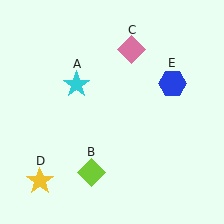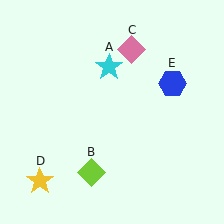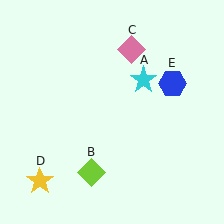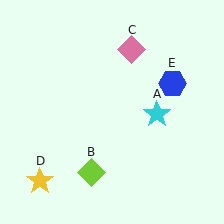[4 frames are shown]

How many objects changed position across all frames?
1 object changed position: cyan star (object A).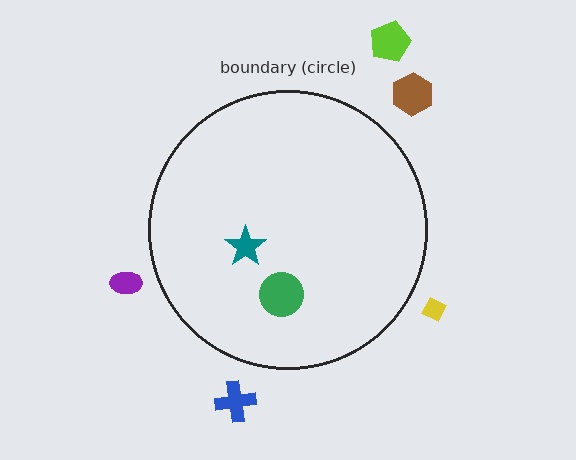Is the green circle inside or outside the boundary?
Inside.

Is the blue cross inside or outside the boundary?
Outside.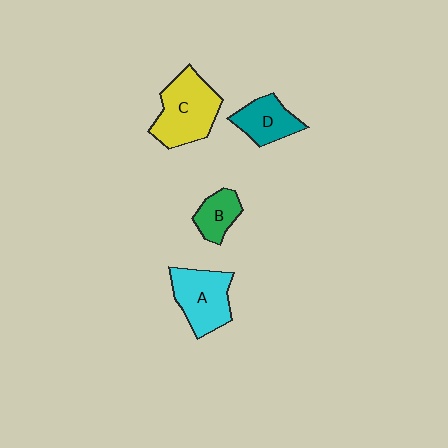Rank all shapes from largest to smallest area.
From largest to smallest: C (yellow), A (cyan), D (teal), B (green).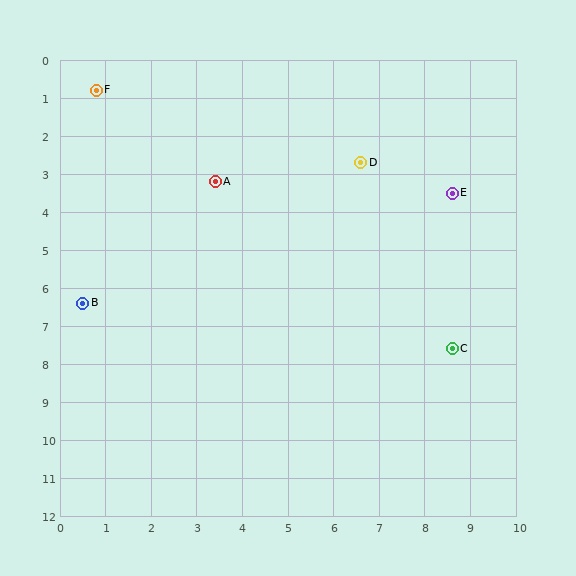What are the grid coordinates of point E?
Point E is at approximately (8.6, 3.5).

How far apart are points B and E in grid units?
Points B and E are about 8.6 grid units apart.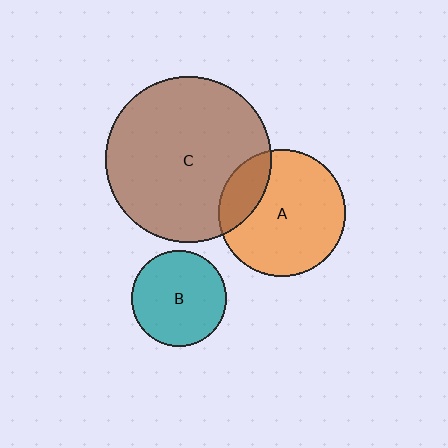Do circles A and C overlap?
Yes.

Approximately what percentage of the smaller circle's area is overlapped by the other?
Approximately 20%.